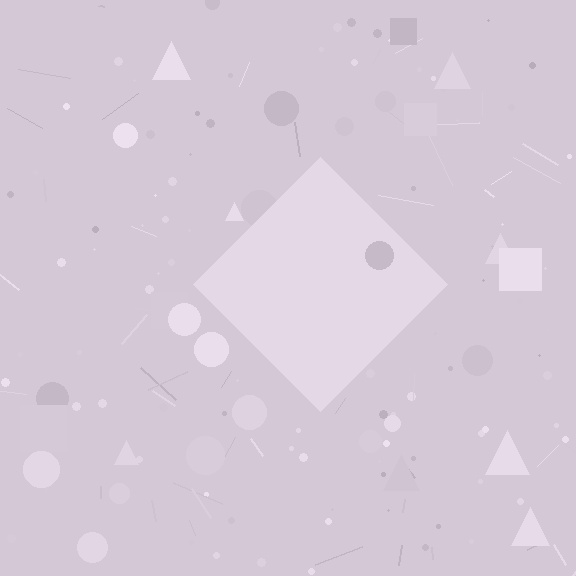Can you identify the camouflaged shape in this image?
The camouflaged shape is a diamond.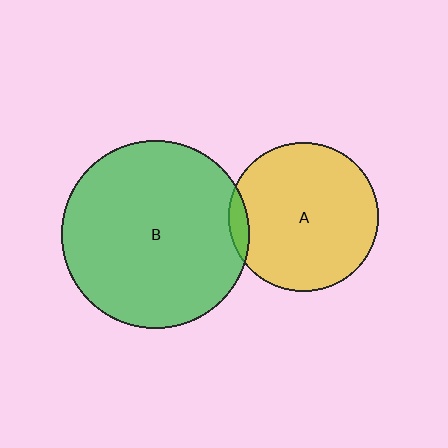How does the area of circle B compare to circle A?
Approximately 1.6 times.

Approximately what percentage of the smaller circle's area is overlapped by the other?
Approximately 5%.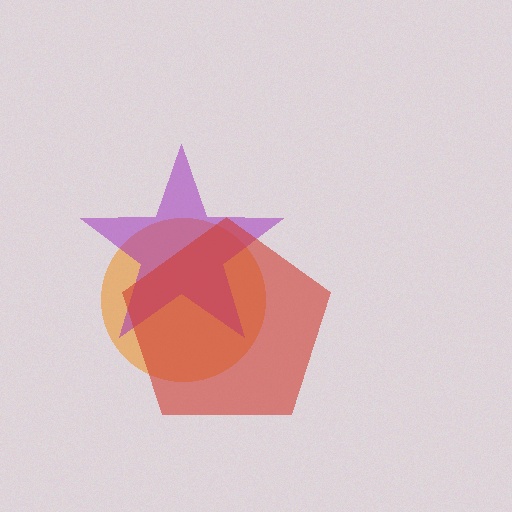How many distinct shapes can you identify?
There are 3 distinct shapes: an orange circle, a purple star, a red pentagon.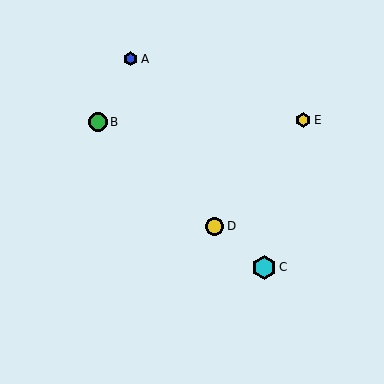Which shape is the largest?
The cyan hexagon (labeled C) is the largest.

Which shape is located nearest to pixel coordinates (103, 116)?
The green circle (labeled B) at (98, 122) is nearest to that location.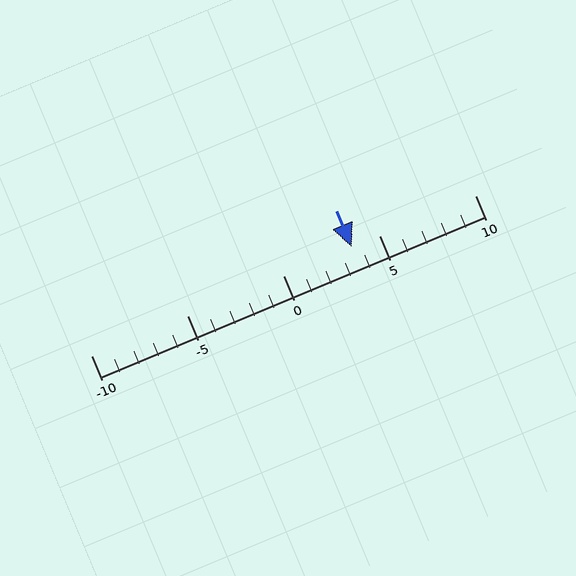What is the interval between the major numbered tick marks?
The major tick marks are spaced 5 units apart.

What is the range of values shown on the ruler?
The ruler shows values from -10 to 10.